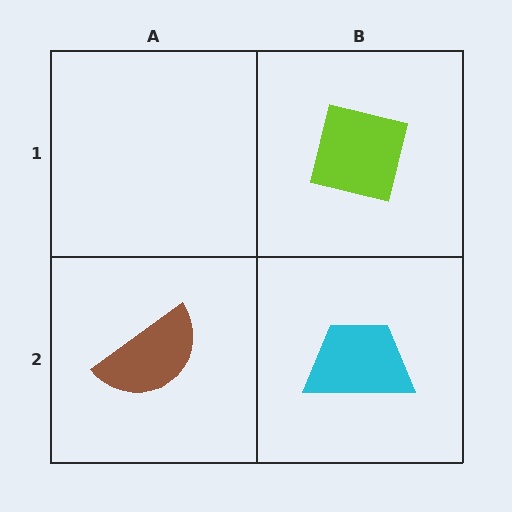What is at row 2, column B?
A cyan trapezoid.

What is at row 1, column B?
A lime square.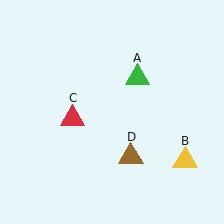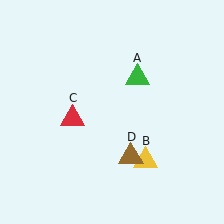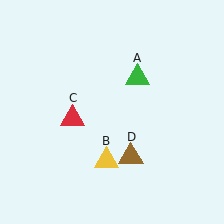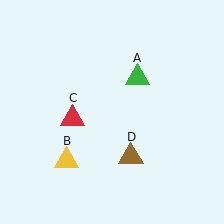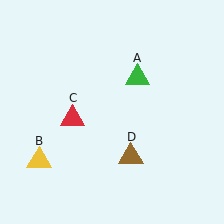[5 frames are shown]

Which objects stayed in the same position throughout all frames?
Green triangle (object A) and red triangle (object C) and brown triangle (object D) remained stationary.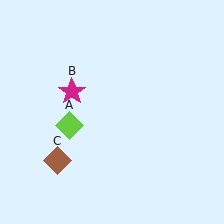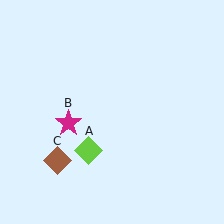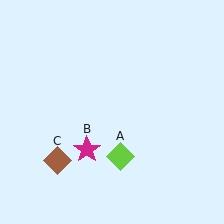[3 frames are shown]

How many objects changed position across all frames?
2 objects changed position: lime diamond (object A), magenta star (object B).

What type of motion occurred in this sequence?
The lime diamond (object A), magenta star (object B) rotated counterclockwise around the center of the scene.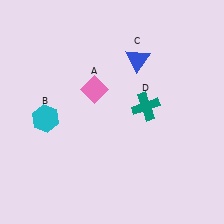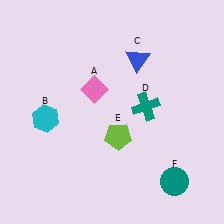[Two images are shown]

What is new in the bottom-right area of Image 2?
A lime pentagon (E) was added in the bottom-right area of Image 2.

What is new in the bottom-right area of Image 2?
A teal circle (F) was added in the bottom-right area of Image 2.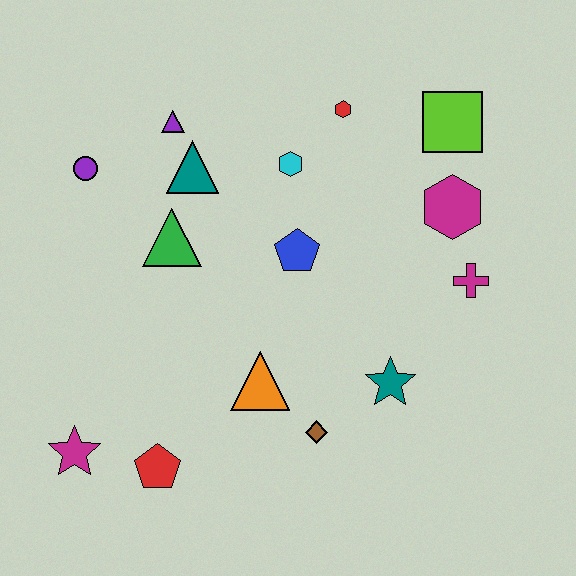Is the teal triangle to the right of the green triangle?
Yes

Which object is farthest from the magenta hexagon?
The magenta star is farthest from the magenta hexagon.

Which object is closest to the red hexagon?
The cyan hexagon is closest to the red hexagon.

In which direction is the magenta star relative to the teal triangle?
The magenta star is below the teal triangle.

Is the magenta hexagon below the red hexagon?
Yes